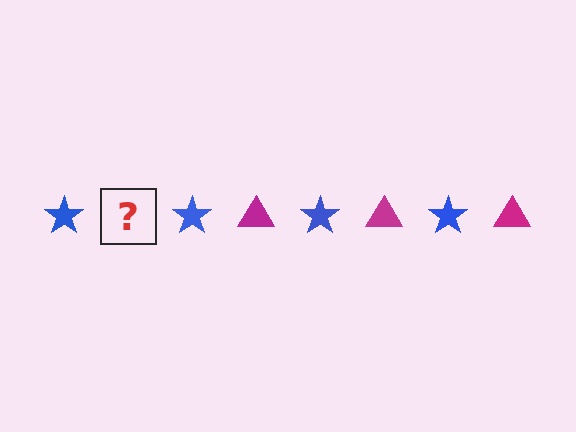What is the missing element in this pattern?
The missing element is a magenta triangle.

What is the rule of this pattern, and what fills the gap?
The rule is that the pattern alternates between blue star and magenta triangle. The gap should be filled with a magenta triangle.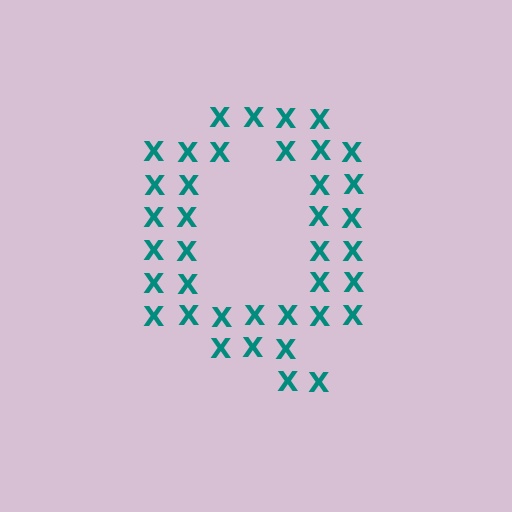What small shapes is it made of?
It is made of small letter X's.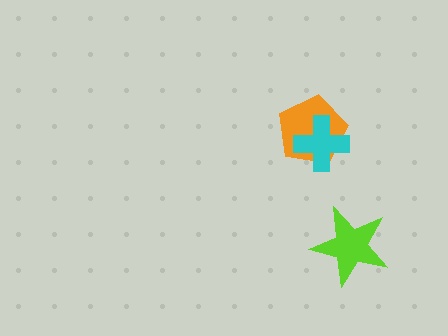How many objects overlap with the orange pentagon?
1 object overlaps with the orange pentagon.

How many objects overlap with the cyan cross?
1 object overlaps with the cyan cross.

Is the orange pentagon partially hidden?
Yes, it is partially covered by another shape.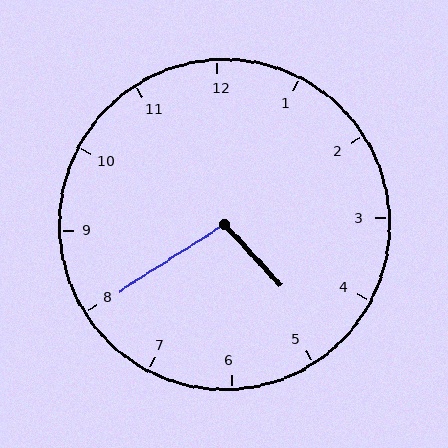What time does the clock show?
4:40.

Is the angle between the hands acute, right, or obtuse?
It is obtuse.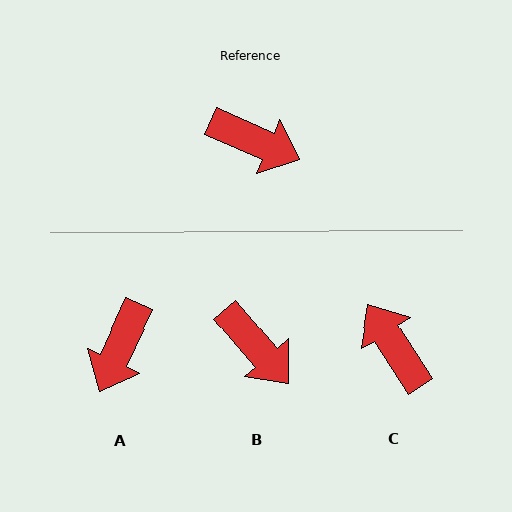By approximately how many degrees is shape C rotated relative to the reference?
Approximately 146 degrees counter-clockwise.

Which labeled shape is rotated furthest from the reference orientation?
C, about 146 degrees away.